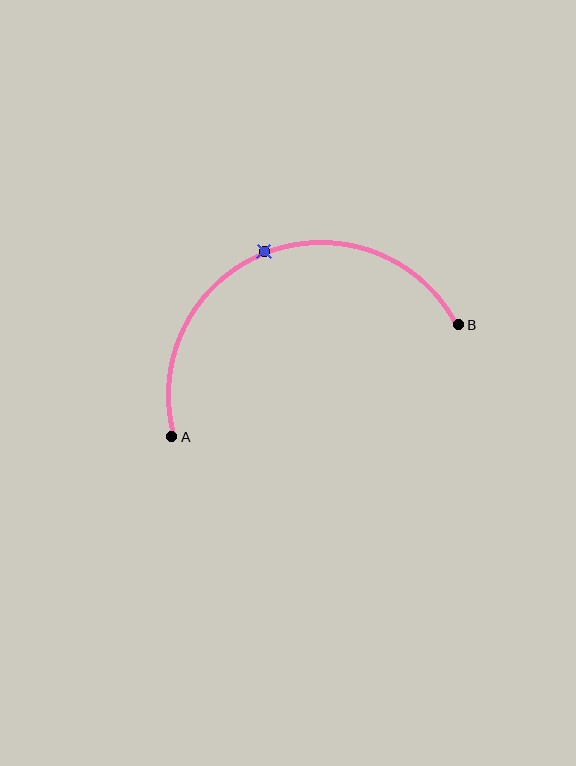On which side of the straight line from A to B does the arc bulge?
The arc bulges above the straight line connecting A and B.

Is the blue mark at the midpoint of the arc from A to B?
Yes. The blue mark lies on the arc at equal arc-length from both A and B — it is the arc midpoint.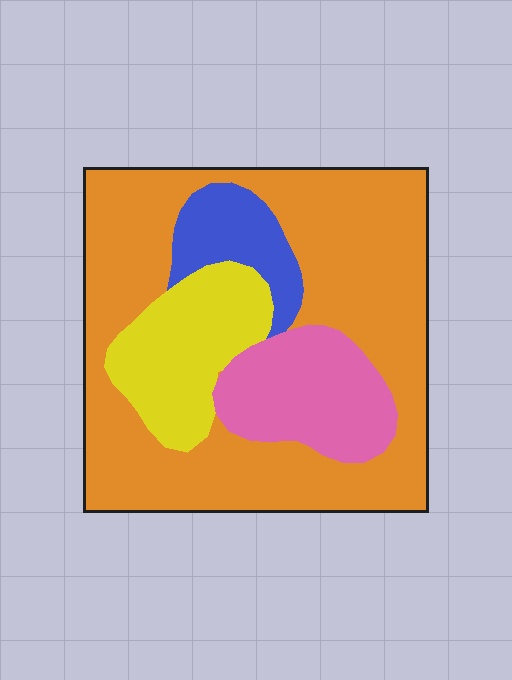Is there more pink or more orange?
Orange.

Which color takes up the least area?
Blue, at roughly 10%.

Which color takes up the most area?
Orange, at roughly 60%.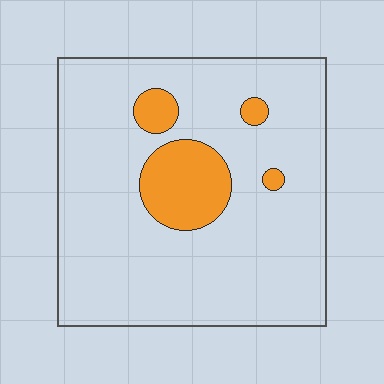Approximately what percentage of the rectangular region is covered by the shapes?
Approximately 15%.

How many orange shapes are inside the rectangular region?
4.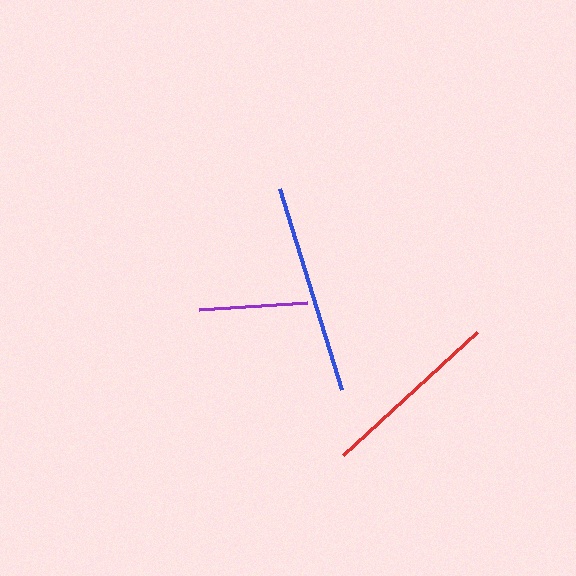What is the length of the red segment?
The red segment is approximately 182 pixels long.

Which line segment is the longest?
The blue line is the longest at approximately 210 pixels.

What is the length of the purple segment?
The purple segment is approximately 107 pixels long.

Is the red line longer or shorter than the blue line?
The blue line is longer than the red line.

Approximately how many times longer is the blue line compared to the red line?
The blue line is approximately 1.2 times the length of the red line.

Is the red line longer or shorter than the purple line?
The red line is longer than the purple line.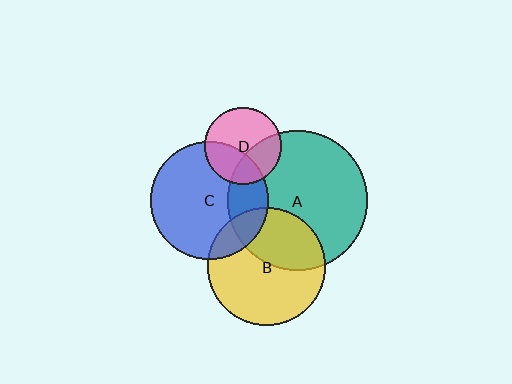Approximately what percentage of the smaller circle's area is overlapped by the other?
Approximately 15%.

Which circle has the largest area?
Circle A (teal).